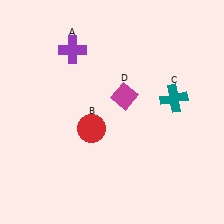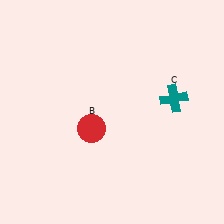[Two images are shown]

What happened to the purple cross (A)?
The purple cross (A) was removed in Image 2. It was in the top-left area of Image 1.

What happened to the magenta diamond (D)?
The magenta diamond (D) was removed in Image 2. It was in the top-right area of Image 1.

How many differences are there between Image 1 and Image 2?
There are 2 differences between the two images.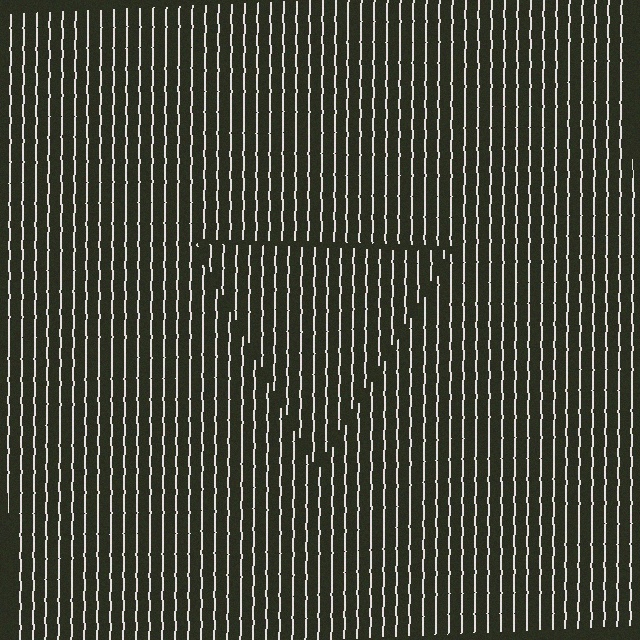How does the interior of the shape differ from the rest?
The interior of the shape contains the same grating, shifted by half a period — the contour is defined by the phase discontinuity where line-ends from the inner and outer gratings abut.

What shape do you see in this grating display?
An illusory triangle. The interior of the shape contains the same grating, shifted by half a period — the contour is defined by the phase discontinuity where line-ends from the inner and outer gratings abut.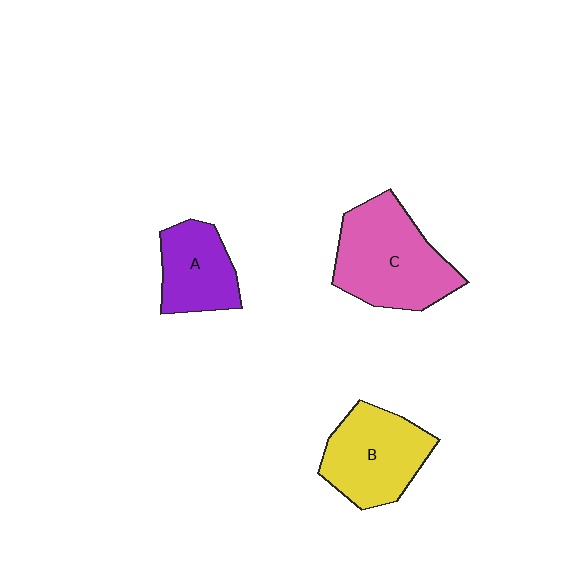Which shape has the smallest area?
Shape A (purple).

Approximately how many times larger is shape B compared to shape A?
Approximately 1.3 times.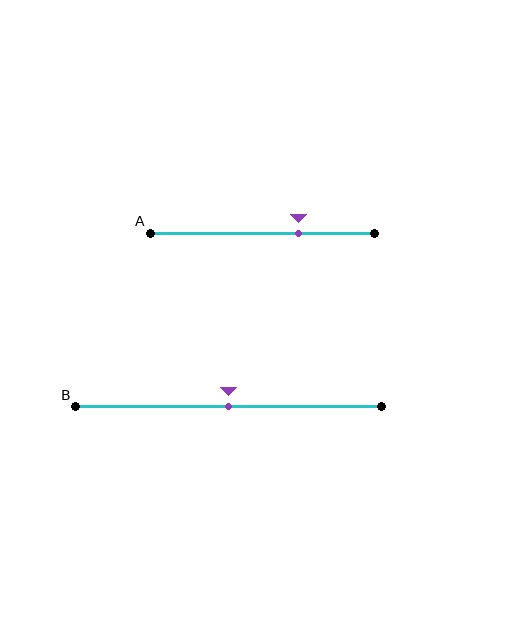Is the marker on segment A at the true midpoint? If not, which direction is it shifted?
No, the marker on segment A is shifted to the right by about 16% of the segment length.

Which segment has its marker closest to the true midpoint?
Segment B has its marker closest to the true midpoint.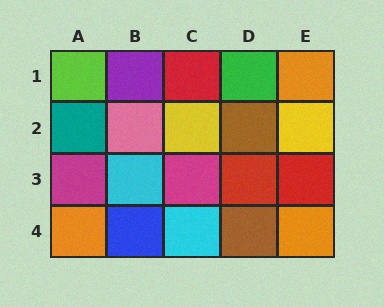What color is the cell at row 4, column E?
Orange.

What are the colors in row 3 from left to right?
Magenta, cyan, magenta, red, red.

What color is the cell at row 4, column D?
Brown.